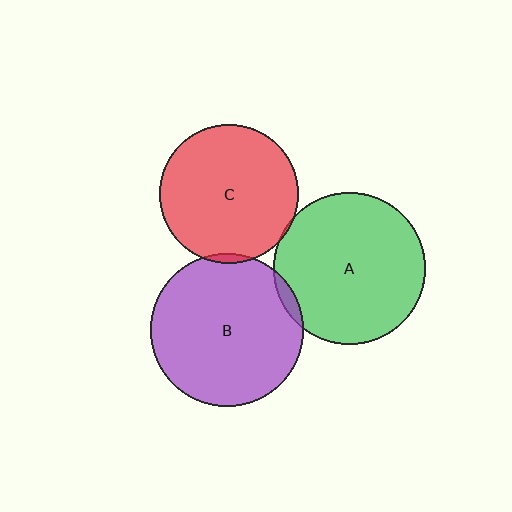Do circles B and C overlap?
Yes.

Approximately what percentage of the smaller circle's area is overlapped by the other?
Approximately 5%.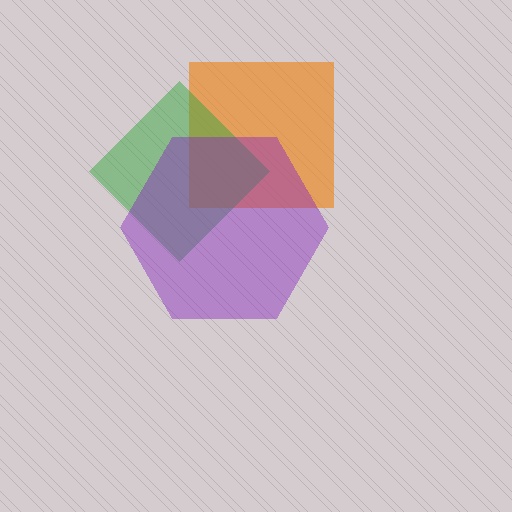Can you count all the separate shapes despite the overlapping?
Yes, there are 3 separate shapes.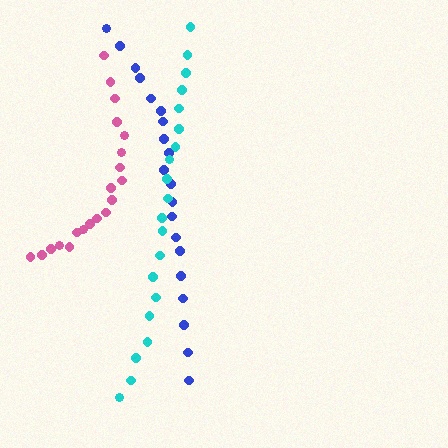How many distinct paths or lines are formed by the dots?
There are 3 distinct paths.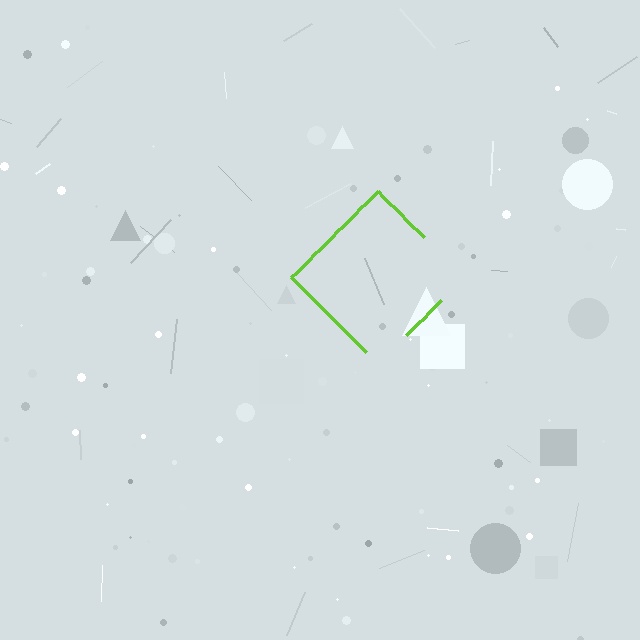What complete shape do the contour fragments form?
The contour fragments form a diamond.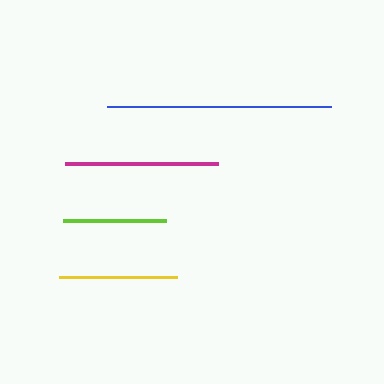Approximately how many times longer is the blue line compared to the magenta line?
The blue line is approximately 1.5 times the length of the magenta line.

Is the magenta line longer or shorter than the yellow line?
The magenta line is longer than the yellow line.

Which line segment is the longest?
The blue line is the longest at approximately 224 pixels.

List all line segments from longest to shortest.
From longest to shortest: blue, magenta, yellow, lime.